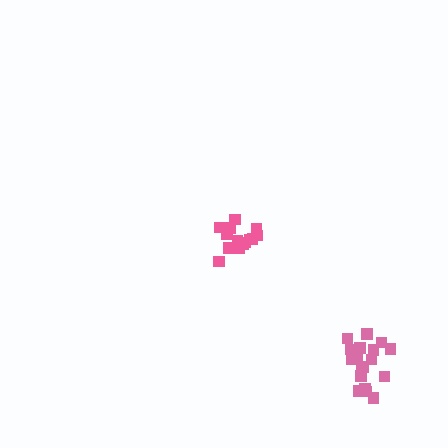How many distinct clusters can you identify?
There are 2 distinct clusters.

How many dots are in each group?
Group 1: 17 dots, Group 2: 20 dots (37 total).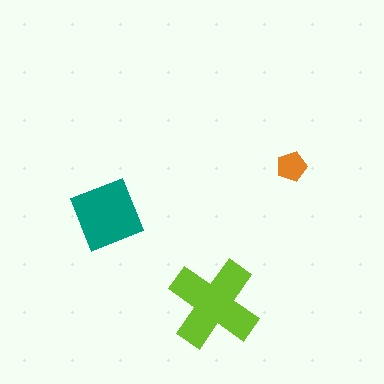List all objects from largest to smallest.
The lime cross, the teal square, the orange pentagon.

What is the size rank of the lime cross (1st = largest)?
1st.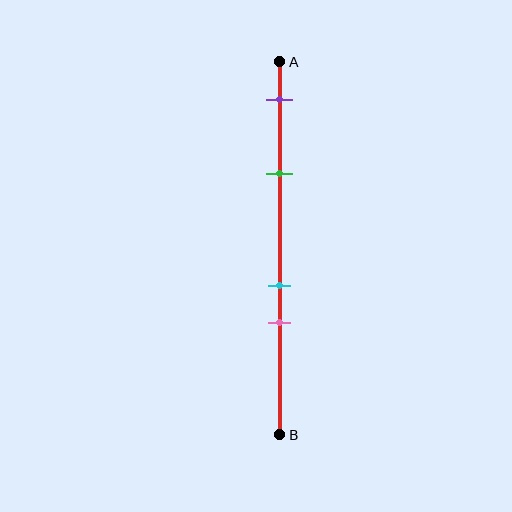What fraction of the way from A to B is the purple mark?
The purple mark is approximately 10% (0.1) of the way from A to B.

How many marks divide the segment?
There are 4 marks dividing the segment.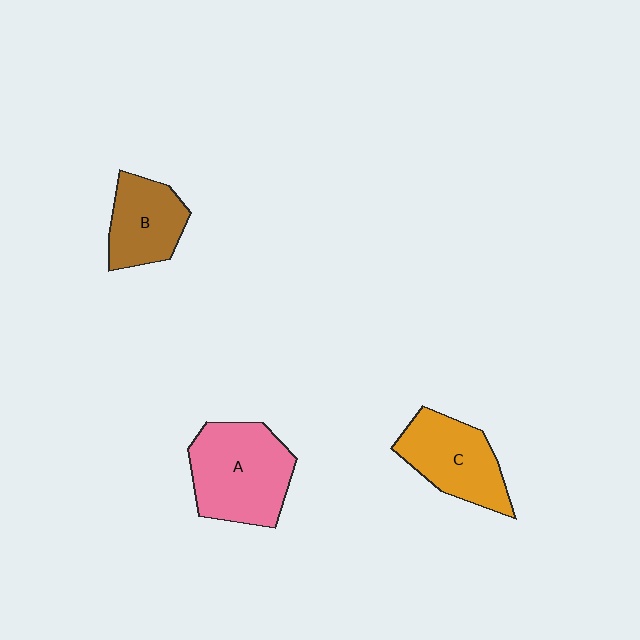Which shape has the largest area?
Shape A (pink).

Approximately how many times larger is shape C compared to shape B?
Approximately 1.2 times.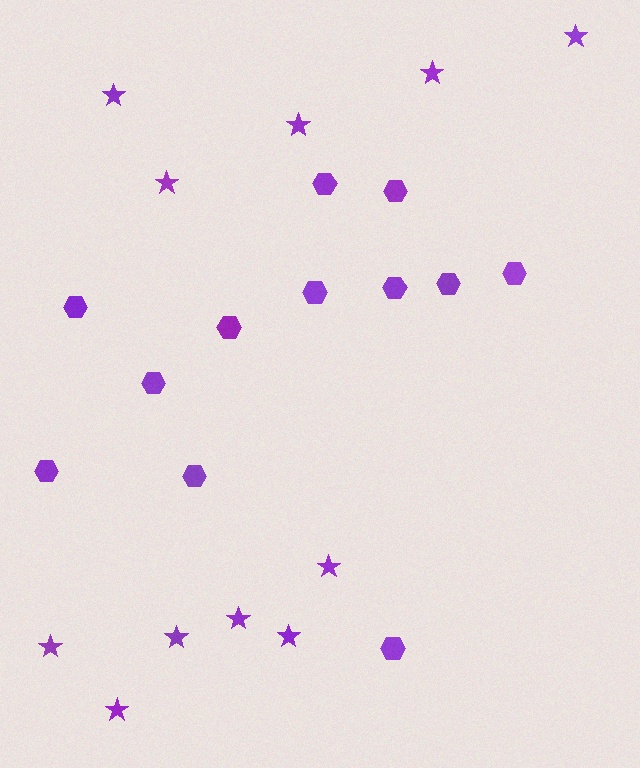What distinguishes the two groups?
There are 2 groups: one group of stars (11) and one group of hexagons (12).